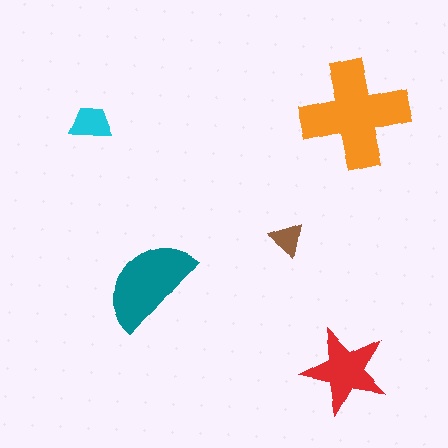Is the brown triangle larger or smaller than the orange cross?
Smaller.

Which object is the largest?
The orange cross.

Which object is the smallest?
The brown triangle.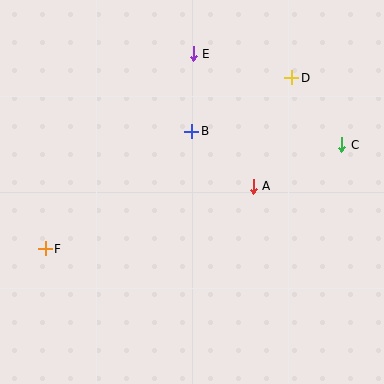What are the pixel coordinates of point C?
Point C is at (342, 145).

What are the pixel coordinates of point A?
Point A is at (253, 186).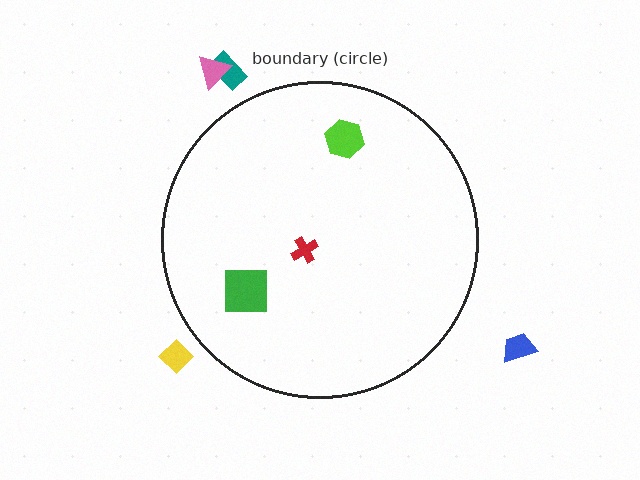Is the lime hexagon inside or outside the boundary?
Inside.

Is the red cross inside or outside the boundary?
Inside.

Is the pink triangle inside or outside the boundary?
Outside.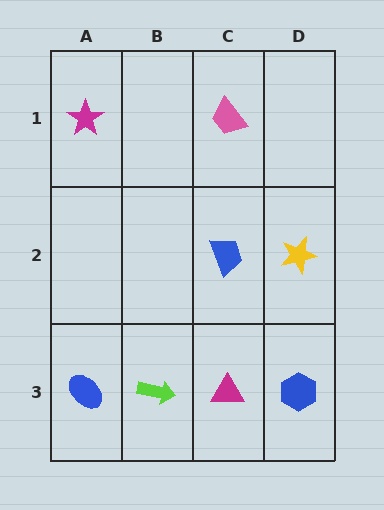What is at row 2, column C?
A blue trapezoid.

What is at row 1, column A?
A magenta star.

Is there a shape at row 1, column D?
No, that cell is empty.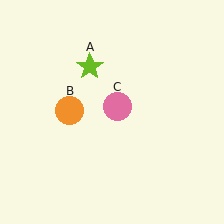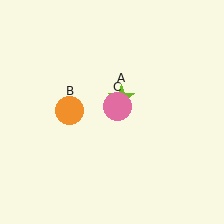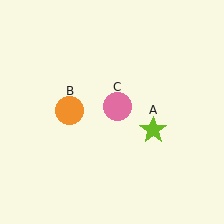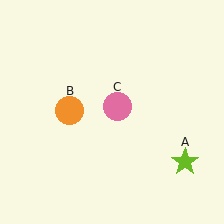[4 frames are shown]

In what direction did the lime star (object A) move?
The lime star (object A) moved down and to the right.